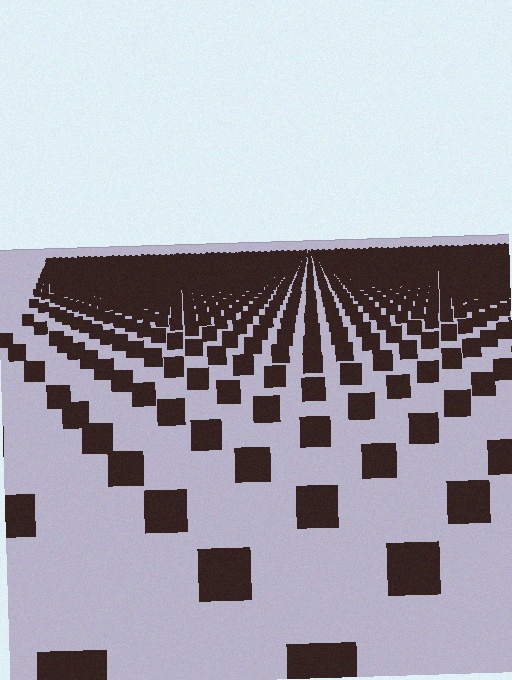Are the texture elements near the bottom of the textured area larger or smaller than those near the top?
Larger. Near the bottom, elements are closer to the viewer and appear at a bigger on-screen size.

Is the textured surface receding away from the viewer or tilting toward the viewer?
The surface is receding away from the viewer. Texture elements get smaller and denser toward the top.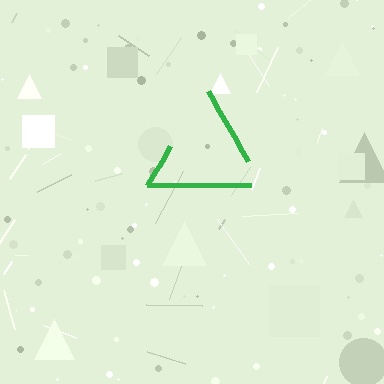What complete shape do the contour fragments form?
The contour fragments form a triangle.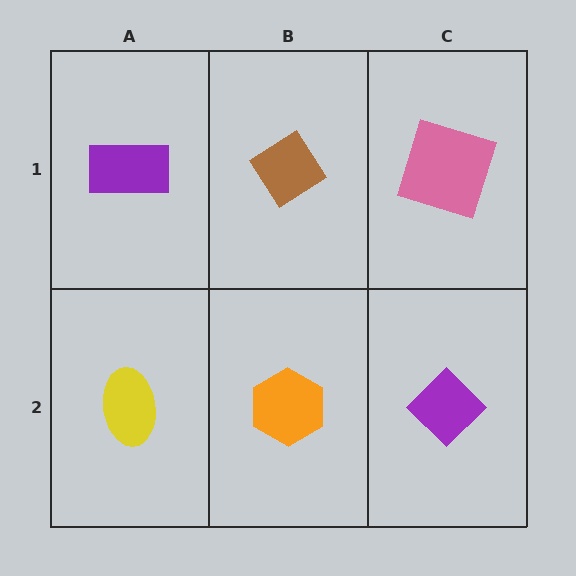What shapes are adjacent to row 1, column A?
A yellow ellipse (row 2, column A), a brown diamond (row 1, column B).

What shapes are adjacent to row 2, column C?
A pink square (row 1, column C), an orange hexagon (row 2, column B).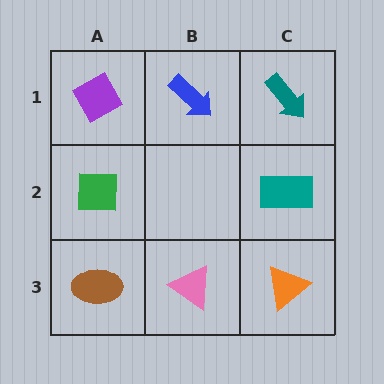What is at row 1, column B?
A blue arrow.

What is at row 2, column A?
A green square.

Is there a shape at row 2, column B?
No, that cell is empty.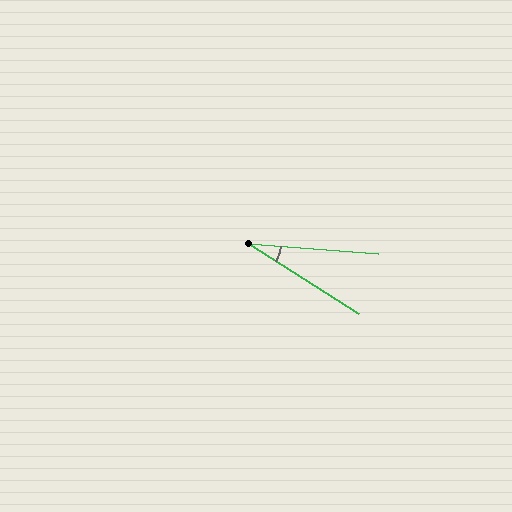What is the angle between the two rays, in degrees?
Approximately 28 degrees.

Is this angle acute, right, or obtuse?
It is acute.